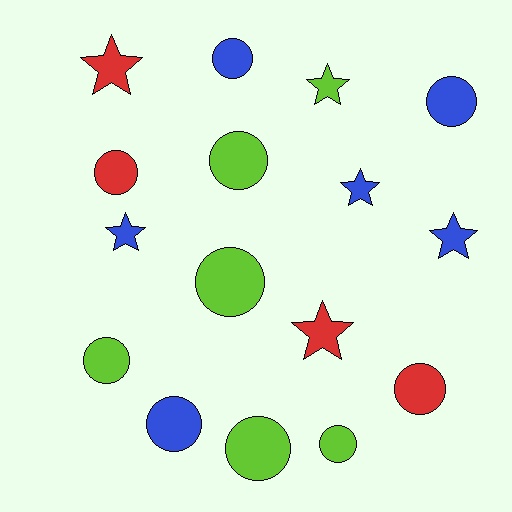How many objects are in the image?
There are 16 objects.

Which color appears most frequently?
Blue, with 6 objects.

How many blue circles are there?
There are 3 blue circles.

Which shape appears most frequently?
Circle, with 10 objects.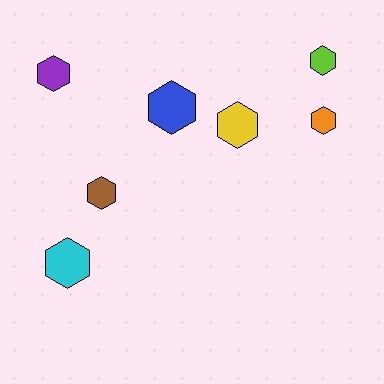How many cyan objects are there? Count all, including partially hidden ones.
There is 1 cyan object.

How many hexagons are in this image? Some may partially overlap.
There are 7 hexagons.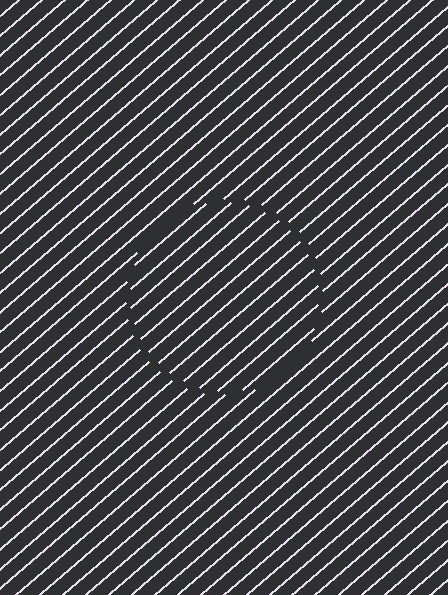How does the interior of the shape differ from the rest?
The interior of the shape contains the same grating, shifted by half a period — the contour is defined by the phase discontinuity where line-ends from the inner and outer gratings abut.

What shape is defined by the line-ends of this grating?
An illusory circle. The interior of the shape contains the same grating, shifted by half a period — the contour is defined by the phase discontinuity where line-ends from the inner and outer gratings abut.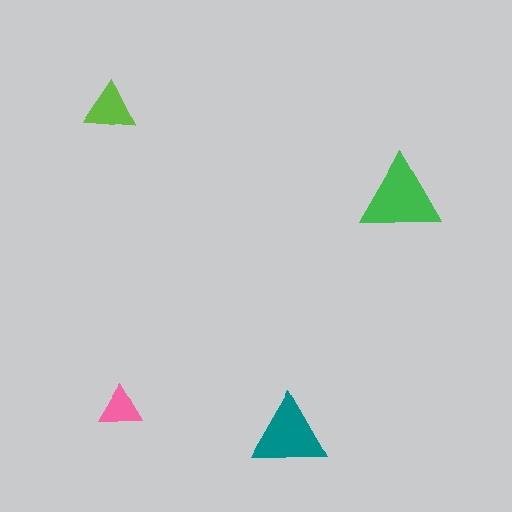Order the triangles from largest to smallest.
the green one, the teal one, the lime one, the pink one.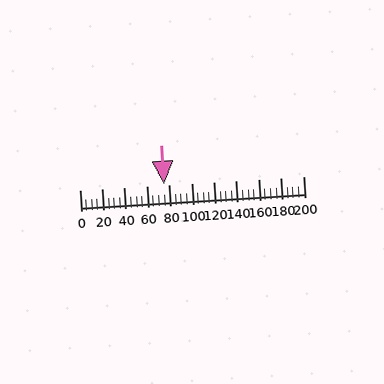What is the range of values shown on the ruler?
The ruler shows values from 0 to 200.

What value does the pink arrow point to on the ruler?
The pink arrow points to approximately 75.